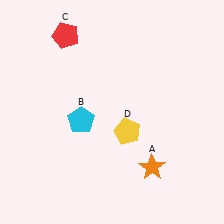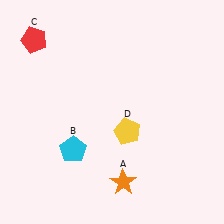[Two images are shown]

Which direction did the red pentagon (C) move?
The red pentagon (C) moved left.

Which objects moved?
The objects that moved are: the orange star (A), the cyan pentagon (B), the red pentagon (C).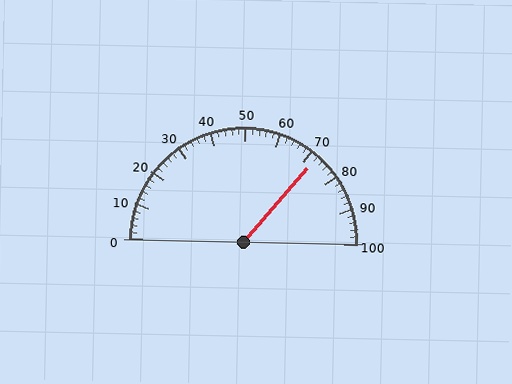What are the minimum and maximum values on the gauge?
The gauge ranges from 0 to 100.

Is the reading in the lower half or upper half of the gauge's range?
The reading is in the upper half of the range (0 to 100).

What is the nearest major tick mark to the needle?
The nearest major tick mark is 70.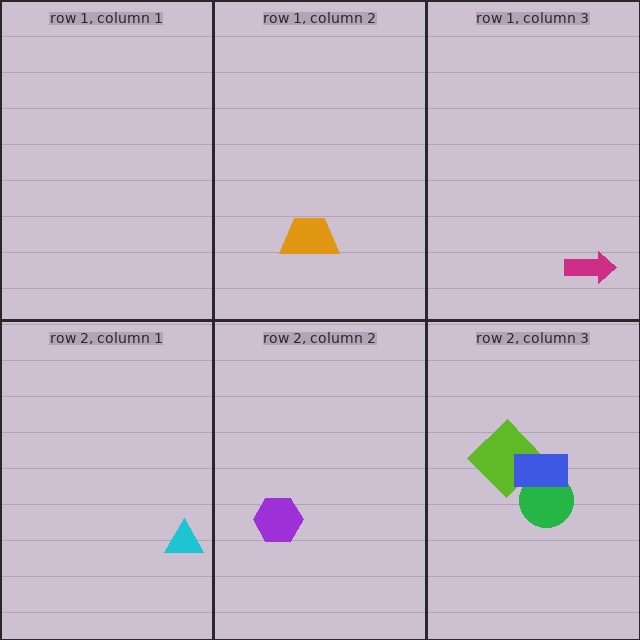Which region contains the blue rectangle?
The row 2, column 3 region.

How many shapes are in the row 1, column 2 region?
1.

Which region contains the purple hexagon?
The row 2, column 2 region.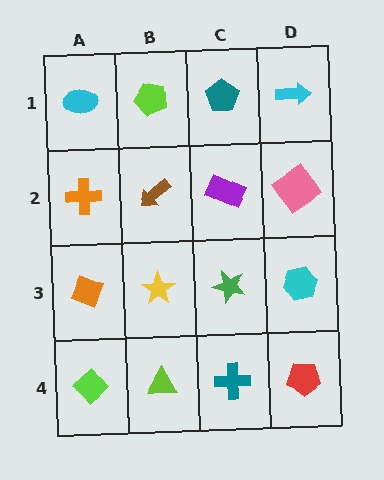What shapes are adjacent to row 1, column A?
An orange cross (row 2, column A), a lime pentagon (row 1, column B).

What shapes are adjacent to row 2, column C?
A teal pentagon (row 1, column C), a green star (row 3, column C), a brown arrow (row 2, column B), a pink diamond (row 2, column D).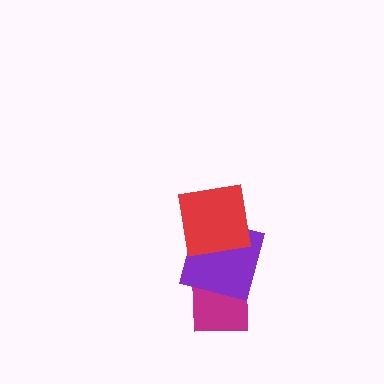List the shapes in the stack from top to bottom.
From top to bottom: the red square, the purple square, the magenta square.